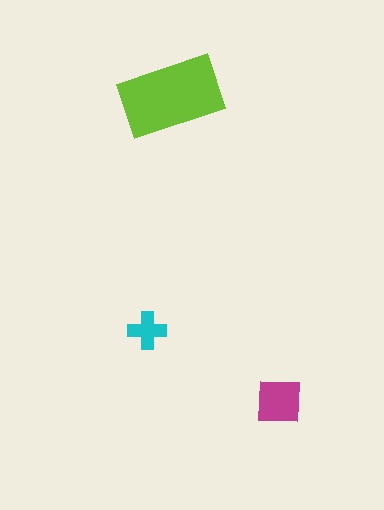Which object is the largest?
The lime rectangle.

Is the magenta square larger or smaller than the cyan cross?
Larger.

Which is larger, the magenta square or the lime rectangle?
The lime rectangle.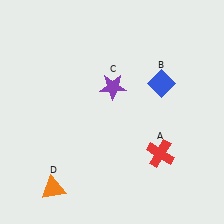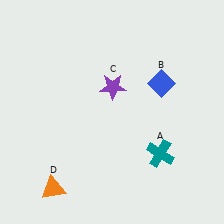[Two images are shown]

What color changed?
The cross (A) changed from red in Image 1 to teal in Image 2.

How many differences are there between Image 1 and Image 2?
There is 1 difference between the two images.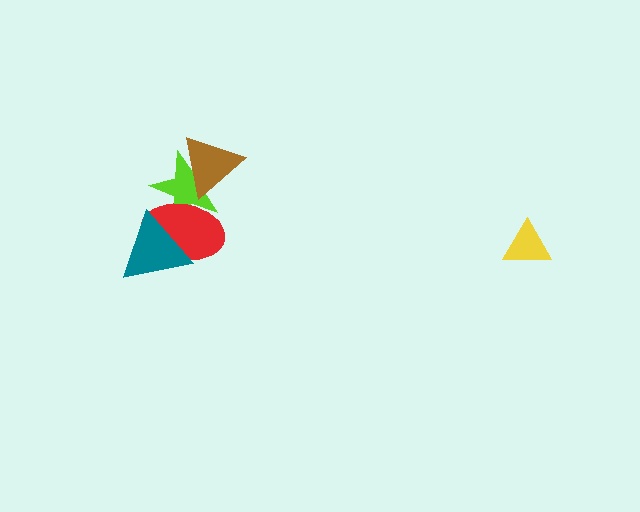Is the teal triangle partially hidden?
No, no other shape covers it.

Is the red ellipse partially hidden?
Yes, it is partially covered by another shape.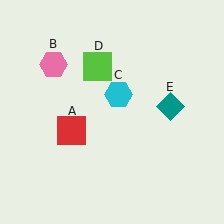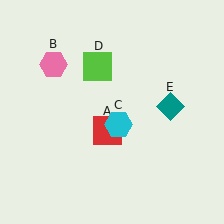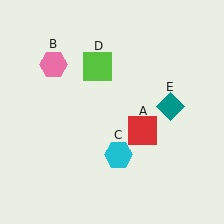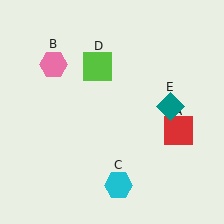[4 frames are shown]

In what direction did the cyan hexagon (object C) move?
The cyan hexagon (object C) moved down.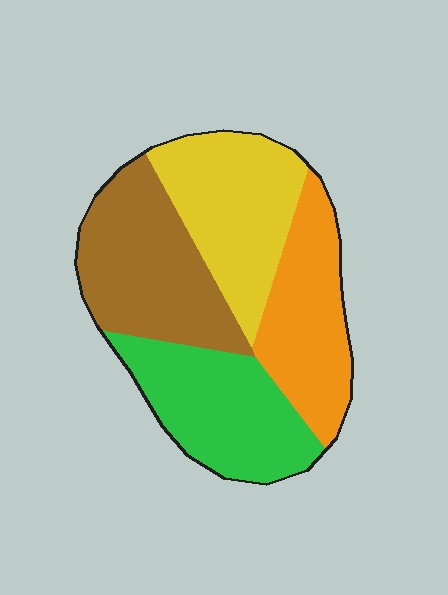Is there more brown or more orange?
Brown.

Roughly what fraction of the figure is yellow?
Yellow covers roughly 25% of the figure.